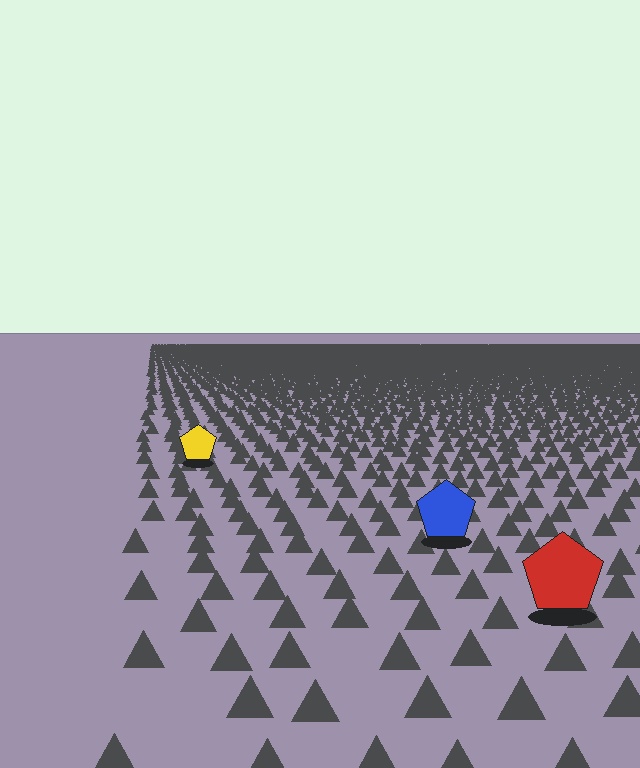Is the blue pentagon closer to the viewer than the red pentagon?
No. The red pentagon is closer — you can tell from the texture gradient: the ground texture is coarser near it.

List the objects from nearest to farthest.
From nearest to farthest: the red pentagon, the blue pentagon, the yellow pentagon.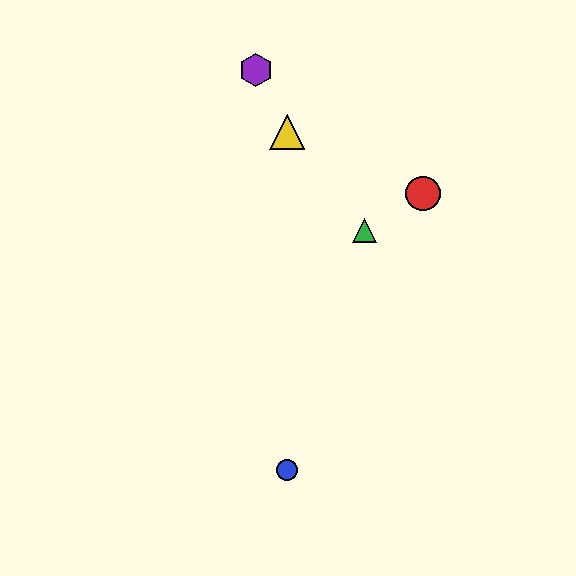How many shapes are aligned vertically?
2 shapes (the blue circle, the yellow triangle) are aligned vertically.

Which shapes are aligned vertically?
The blue circle, the yellow triangle are aligned vertically.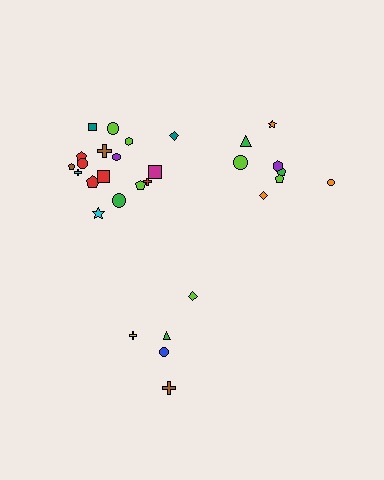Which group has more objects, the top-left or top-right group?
The top-left group.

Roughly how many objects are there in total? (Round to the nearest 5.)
Roughly 30 objects in total.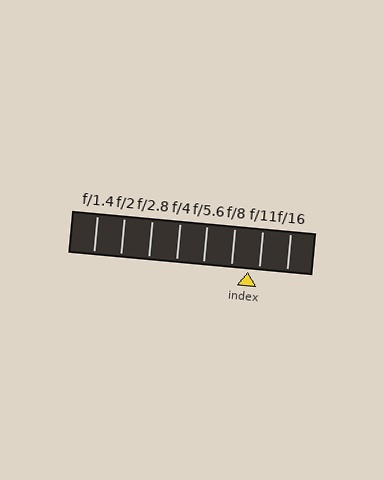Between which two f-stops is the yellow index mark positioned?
The index mark is between f/8 and f/11.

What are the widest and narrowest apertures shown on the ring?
The widest aperture shown is f/1.4 and the narrowest is f/16.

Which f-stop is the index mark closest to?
The index mark is closest to f/11.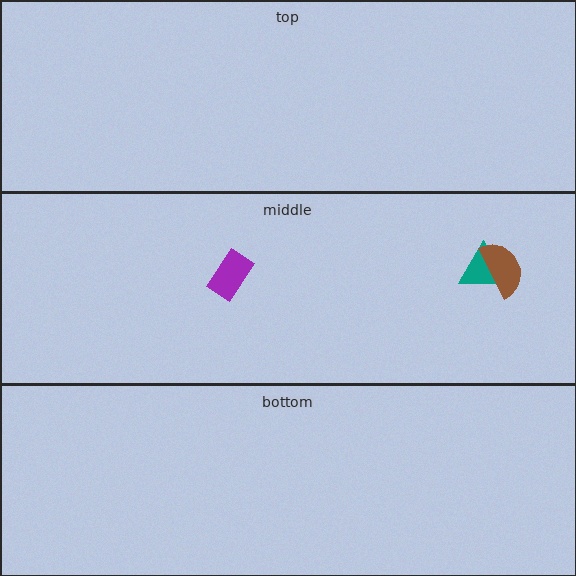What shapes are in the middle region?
The teal triangle, the brown semicircle, the purple rectangle.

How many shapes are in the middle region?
3.